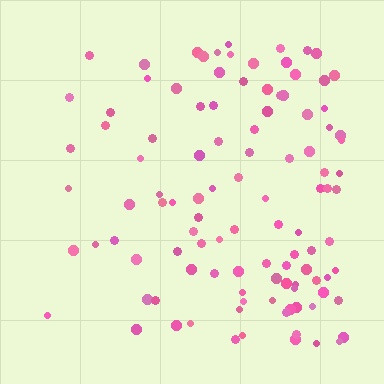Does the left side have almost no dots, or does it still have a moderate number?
Still a moderate number, just noticeably fewer than the right.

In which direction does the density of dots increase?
From left to right, with the right side densest.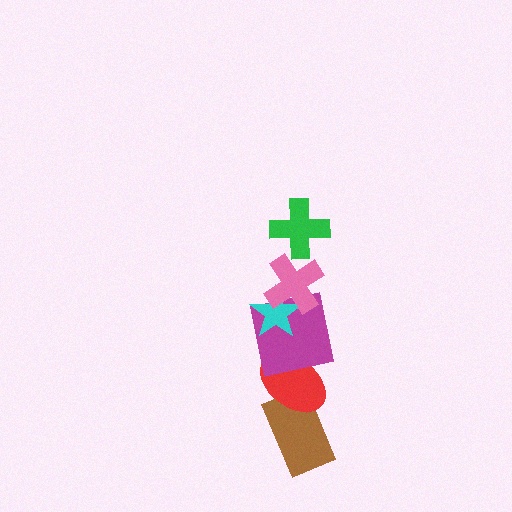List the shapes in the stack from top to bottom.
From top to bottom: the green cross, the pink cross, the cyan star, the magenta square, the red ellipse, the brown rectangle.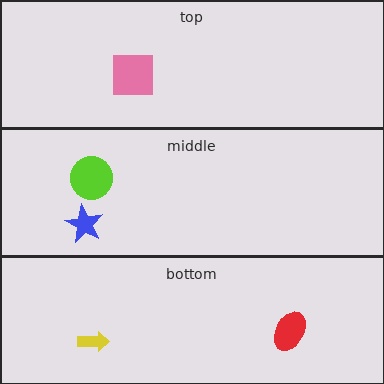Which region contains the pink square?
The top region.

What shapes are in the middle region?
The blue star, the lime circle.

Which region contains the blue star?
The middle region.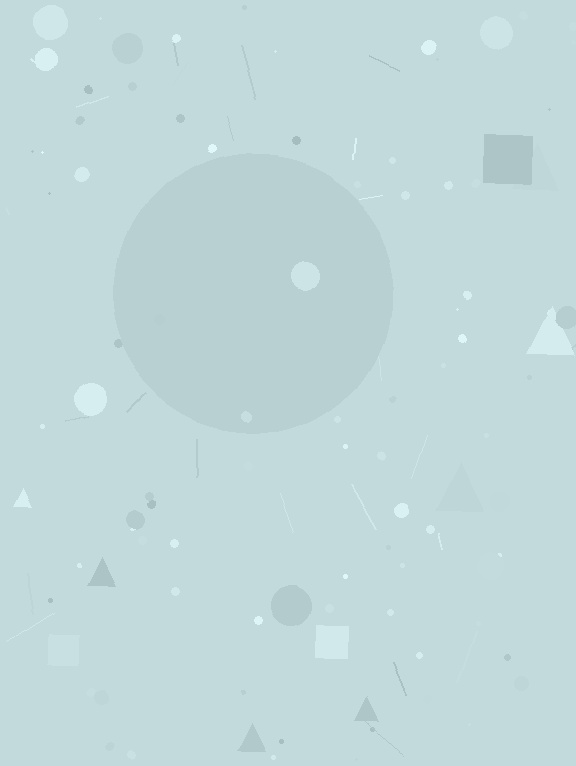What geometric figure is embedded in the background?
A circle is embedded in the background.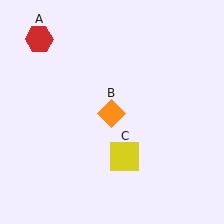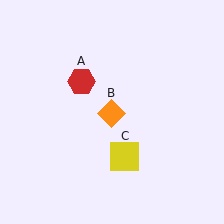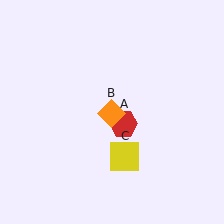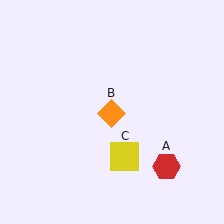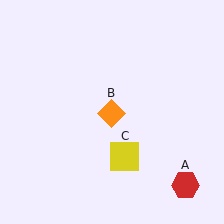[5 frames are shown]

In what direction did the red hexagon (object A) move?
The red hexagon (object A) moved down and to the right.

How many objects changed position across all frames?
1 object changed position: red hexagon (object A).